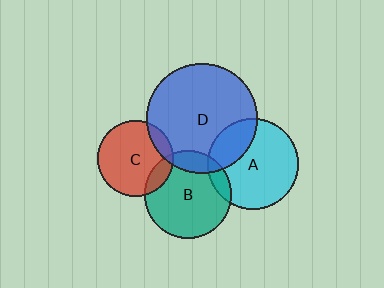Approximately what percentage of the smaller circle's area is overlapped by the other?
Approximately 10%.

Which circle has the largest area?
Circle D (blue).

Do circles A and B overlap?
Yes.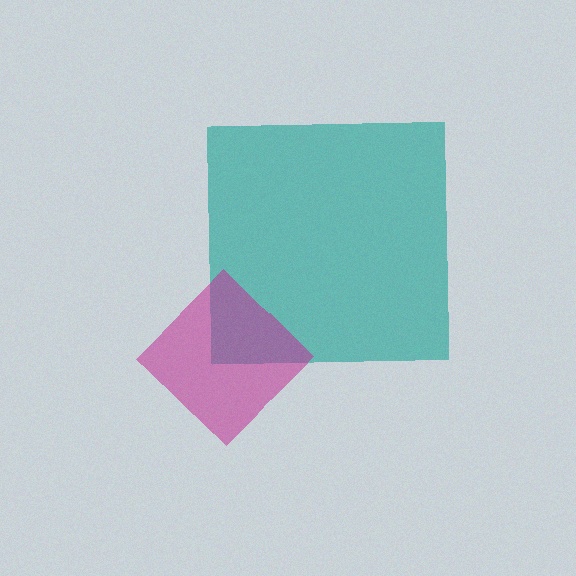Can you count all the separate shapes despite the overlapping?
Yes, there are 2 separate shapes.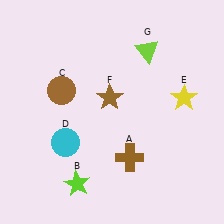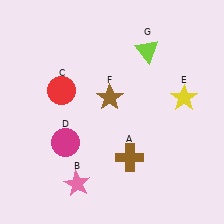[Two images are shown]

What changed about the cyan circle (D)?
In Image 1, D is cyan. In Image 2, it changed to magenta.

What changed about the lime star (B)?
In Image 1, B is lime. In Image 2, it changed to pink.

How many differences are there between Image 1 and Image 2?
There are 3 differences between the two images.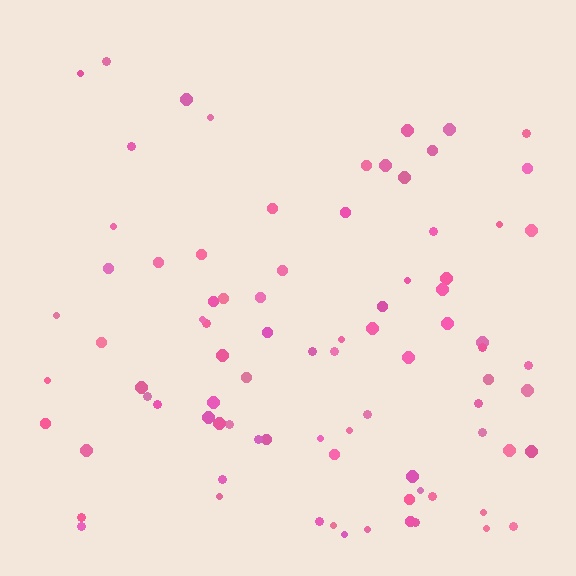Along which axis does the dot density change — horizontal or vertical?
Vertical.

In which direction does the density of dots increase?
From top to bottom, with the bottom side densest.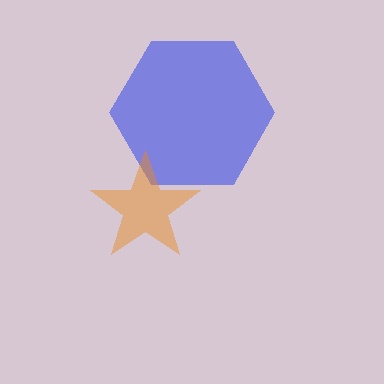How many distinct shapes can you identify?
There are 2 distinct shapes: a blue hexagon, an orange star.